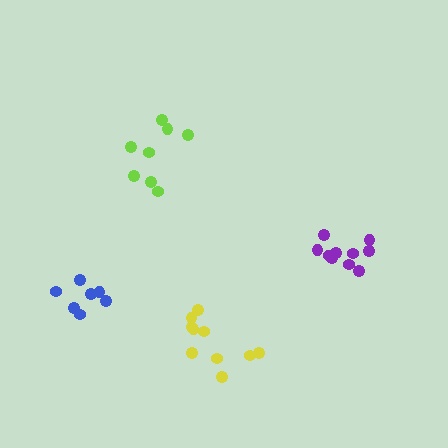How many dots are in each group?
Group 1: 8 dots, Group 2: 10 dots, Group 3: 7 dots, Group 4: 11 dots (36 total).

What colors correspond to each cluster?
The clusters are colored: lime, yellow, blue, purple.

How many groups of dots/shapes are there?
There are 4 groups.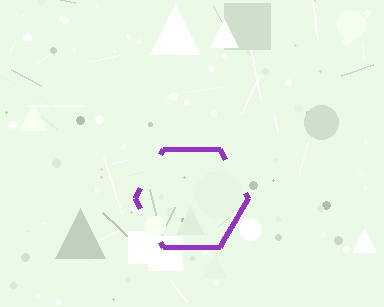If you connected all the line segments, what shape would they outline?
They would outline a hexagon.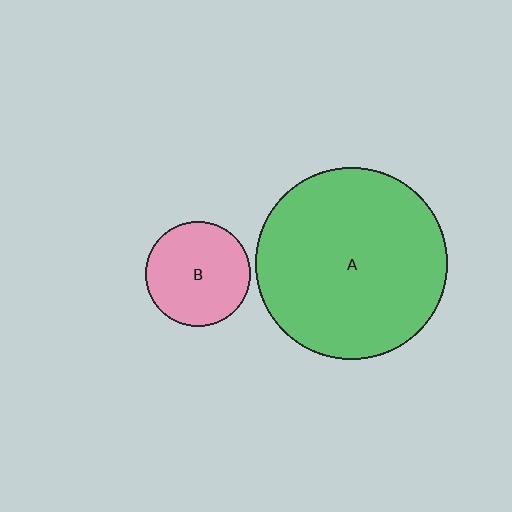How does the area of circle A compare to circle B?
Approximately 3.3 times.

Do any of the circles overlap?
No, none of the circles overlap.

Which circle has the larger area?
Circle A (green).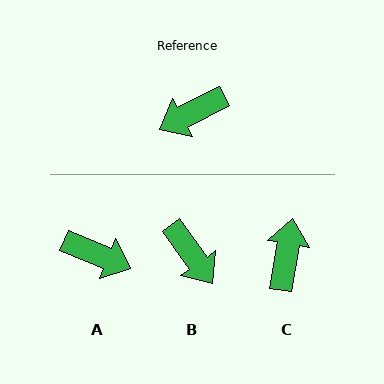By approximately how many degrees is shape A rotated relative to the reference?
Approximately 130 degrees counter-clockwise.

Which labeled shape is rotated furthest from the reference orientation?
A, about 130 degrees away.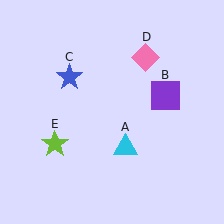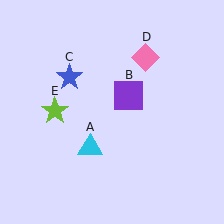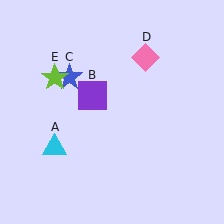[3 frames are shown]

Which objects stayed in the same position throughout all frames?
Blue star (object C) and pink diamond (object D) remained stationary.